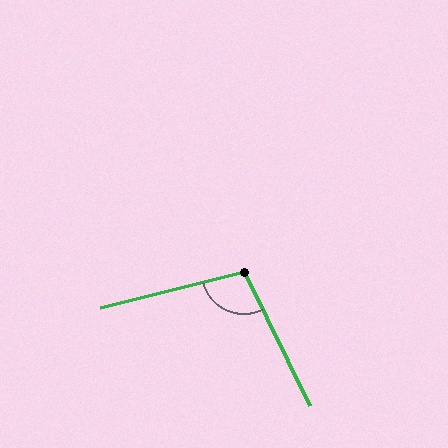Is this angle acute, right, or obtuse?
It is obtuse.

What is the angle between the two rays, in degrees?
Approximately 102 degrees.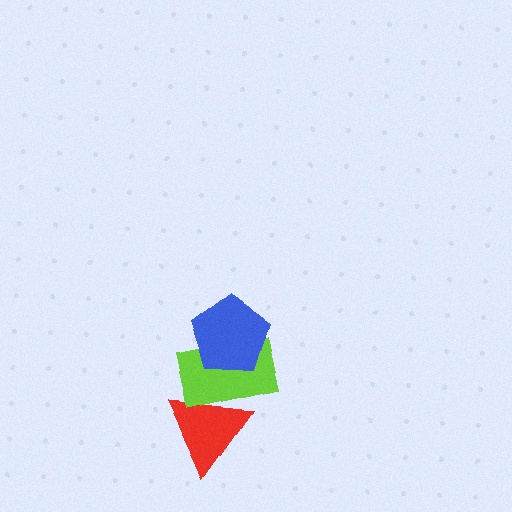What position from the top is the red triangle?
The red triangle is 3rd from the top.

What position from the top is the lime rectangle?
The lime rectangle is 2nd from the top.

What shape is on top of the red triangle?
The lime rectangle is on top of the red triangle.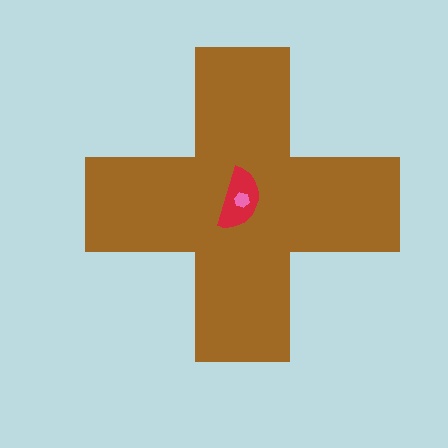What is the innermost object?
The pink hexagon.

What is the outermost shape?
The brown cross.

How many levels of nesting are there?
3.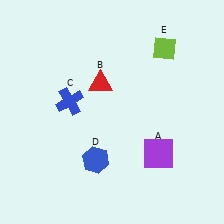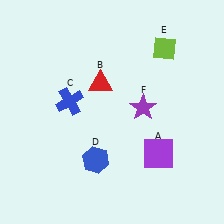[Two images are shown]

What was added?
A purple star (F) was added in Image 2.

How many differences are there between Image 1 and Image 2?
There is 1 difference between the two images.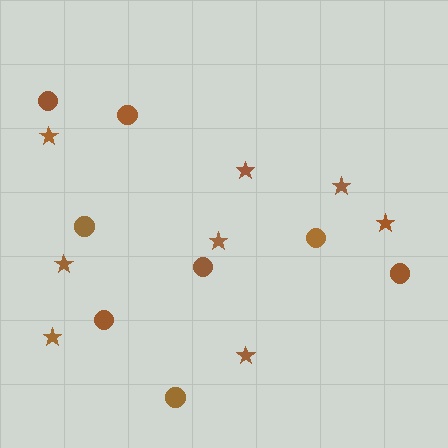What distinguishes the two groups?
There are 2 groups: one group of circles (8) and one group of stars (8).